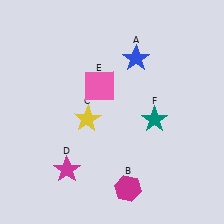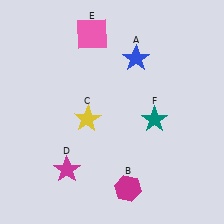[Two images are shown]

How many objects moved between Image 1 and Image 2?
1 object moved between the two images.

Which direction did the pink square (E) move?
The pink square (E) moved up.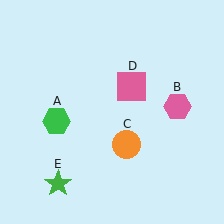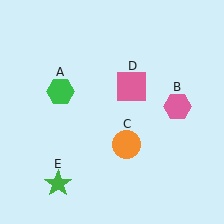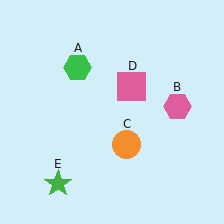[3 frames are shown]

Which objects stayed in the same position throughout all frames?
Pink hexagon (object B) and orange circle (object C) and pink square (object D) and green star (object E) remained stationary.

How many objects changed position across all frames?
1 object changed position: green hexagon (object A).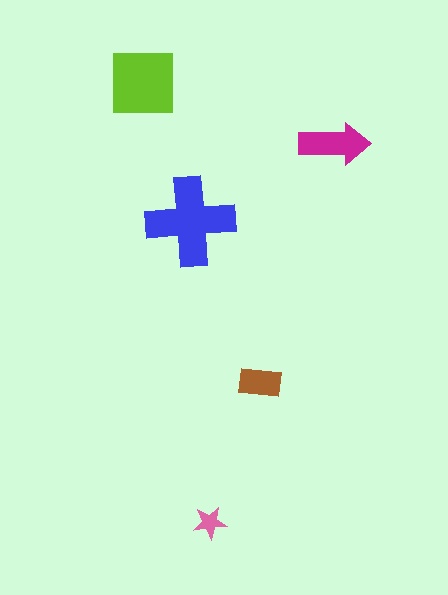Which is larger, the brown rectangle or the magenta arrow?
The magenta arrow.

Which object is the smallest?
The pink star.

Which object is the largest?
The blue cross.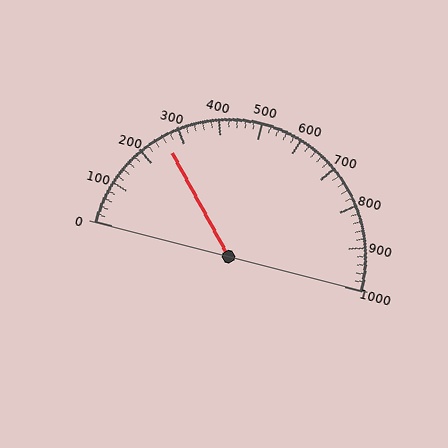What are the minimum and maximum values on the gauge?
The gauge ranges from 0 to 1000.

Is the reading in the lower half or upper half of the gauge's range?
The reading is in the lower half of the range (0 to 1000).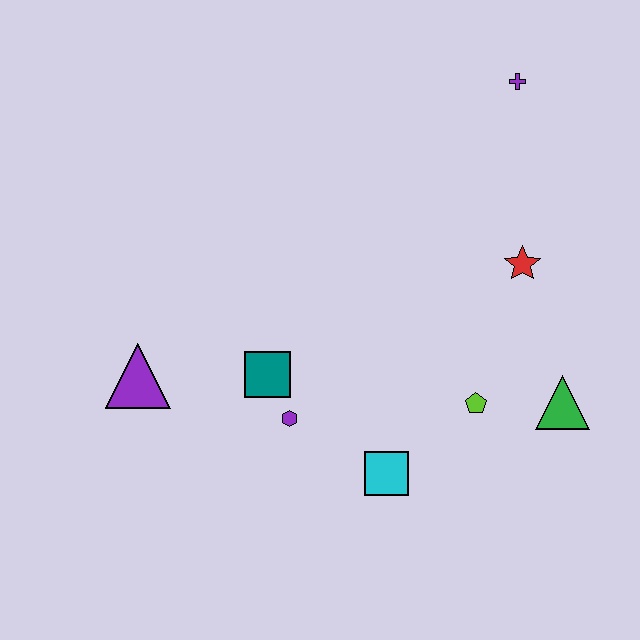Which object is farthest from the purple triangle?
The purple cross is farthest from the purple triangle.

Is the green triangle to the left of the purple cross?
No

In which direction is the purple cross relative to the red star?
The purple cross is above the red star.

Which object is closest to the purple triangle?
The teal square is closest to the purple triangle.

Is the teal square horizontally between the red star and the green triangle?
No